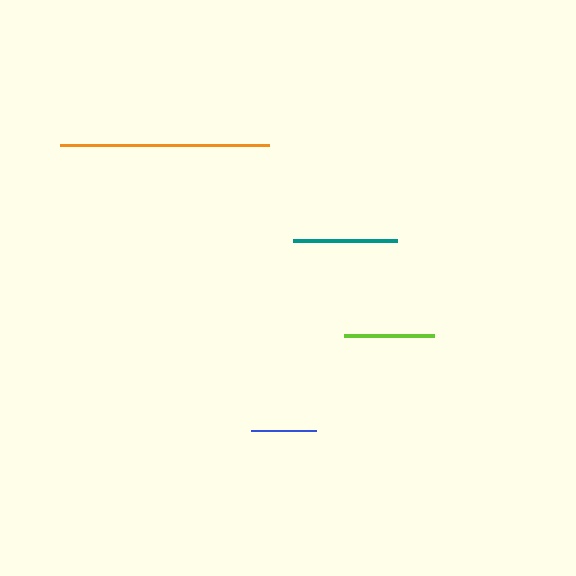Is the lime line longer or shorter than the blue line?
The lime line is longer than the blue line.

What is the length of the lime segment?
The lime segment is approximately 90 pixels long.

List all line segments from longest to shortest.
From longest to shortest: orange, teal, lime, blue.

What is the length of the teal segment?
The teal segment is approximately 104 pixels long.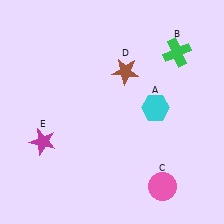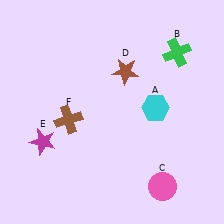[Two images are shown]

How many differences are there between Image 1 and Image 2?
There is 1 difference between the two images.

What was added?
A brown cross (F) was added in Image 2.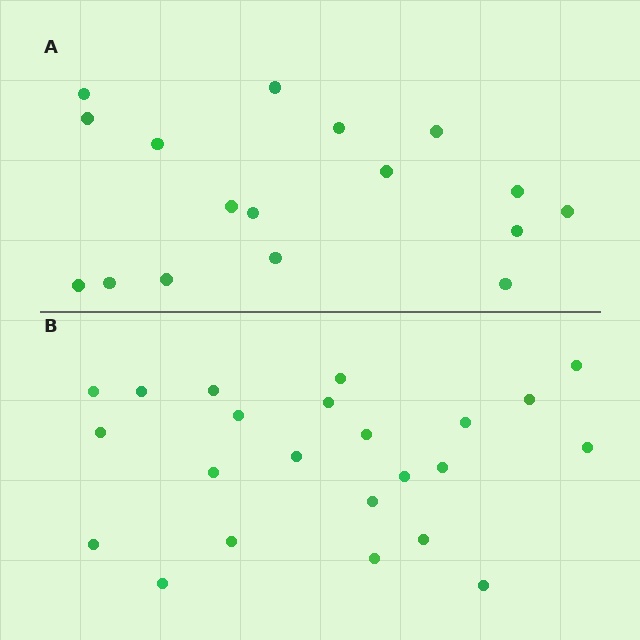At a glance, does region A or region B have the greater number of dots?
Region B (the bottom region) has more dots.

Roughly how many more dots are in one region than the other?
Region B has about 6 more dots than region A.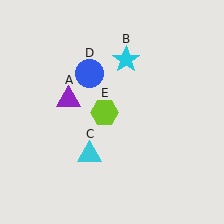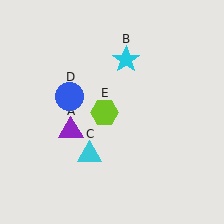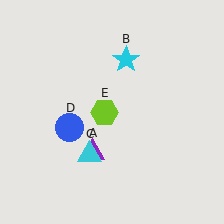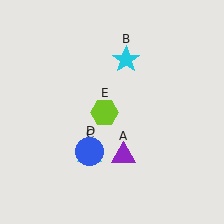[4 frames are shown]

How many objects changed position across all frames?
2 objects changed position: purple triangle (object A), blue circle (object D).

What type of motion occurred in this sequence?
The purple triangle (object A), blue circle (object D) rotated counterclockwise around the center of the scene.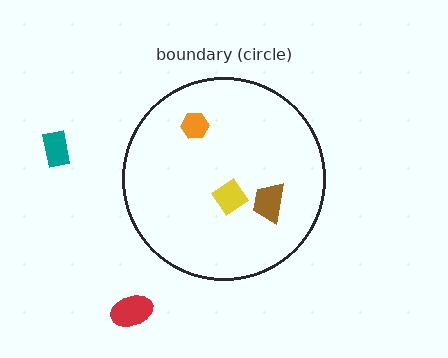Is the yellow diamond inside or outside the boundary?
Inside.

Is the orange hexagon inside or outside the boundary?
Inside.